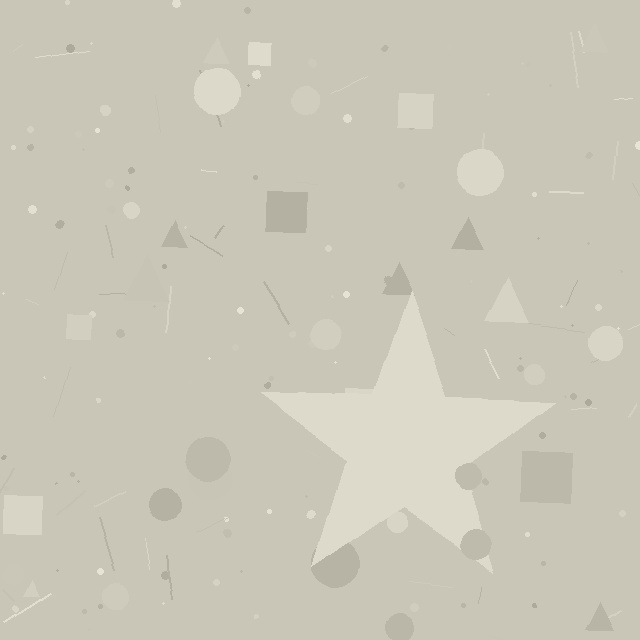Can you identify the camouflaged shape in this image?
The camouflaged shape is a star.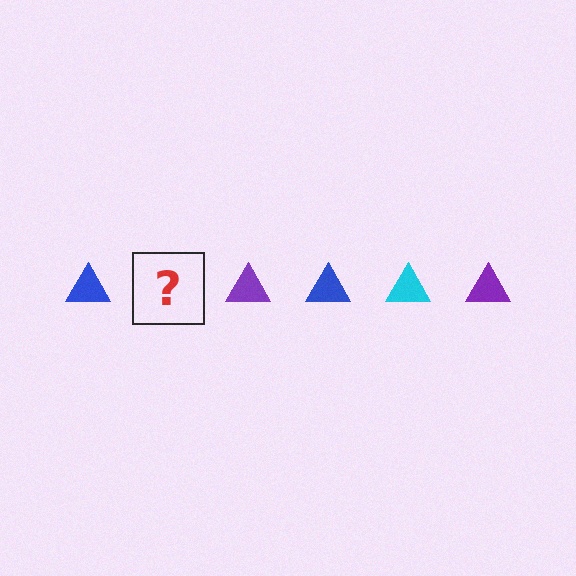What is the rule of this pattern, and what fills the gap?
The rule is that the pattern cycles through blue, cyan, purple triangles. The gap should be filled with a cyan triangle.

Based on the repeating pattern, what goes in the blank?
The blank should be a cyan triangle.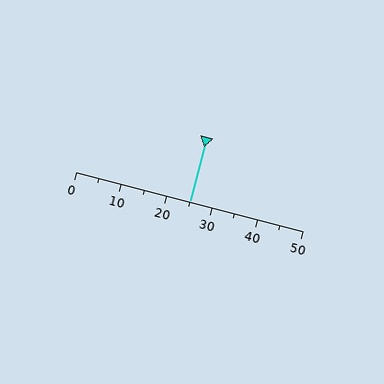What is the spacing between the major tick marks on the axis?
The major ticks are spaced 10 apart.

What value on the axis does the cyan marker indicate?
The marker indicates approximately 25.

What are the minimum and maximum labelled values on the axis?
The axis runs from 0 to 50.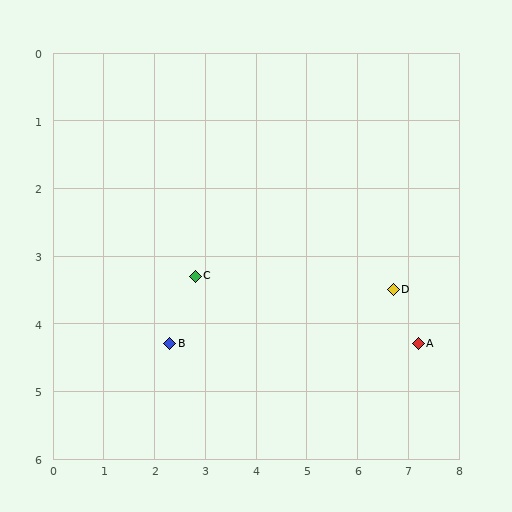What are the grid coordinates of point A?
Point A is at approximately (7.2, 4.3).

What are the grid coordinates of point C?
Point C is at approximately (2.8, 3.3).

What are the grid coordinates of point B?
Point B is at approximately (2.3, 4.3).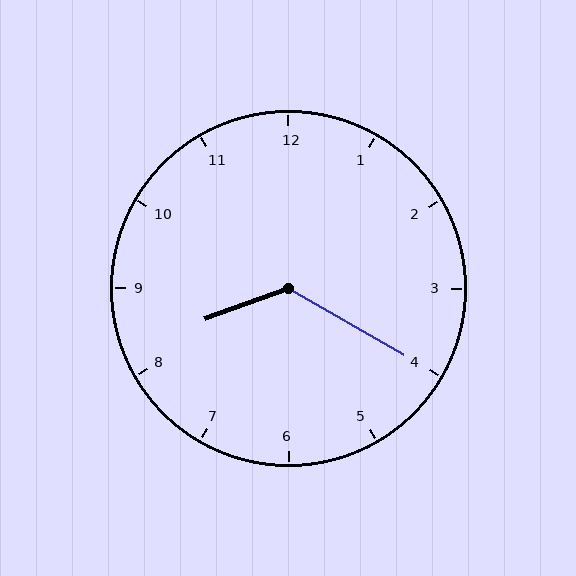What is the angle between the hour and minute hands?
Approximately 130 degrees.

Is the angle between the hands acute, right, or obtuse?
It is obtuse.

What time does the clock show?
8:20.